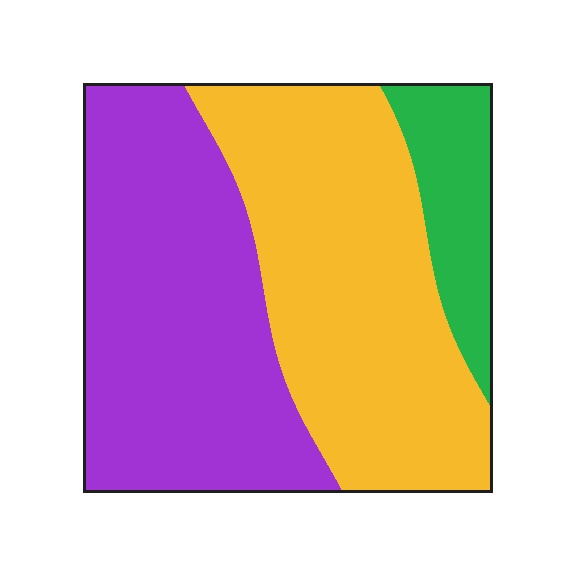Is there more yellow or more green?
Yellow.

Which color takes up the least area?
Green, at roughly 10%.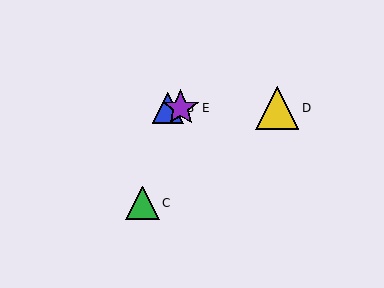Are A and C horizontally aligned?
No, A is at y≈108 and C is at y≈203.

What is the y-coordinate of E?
Object E is at y≈108.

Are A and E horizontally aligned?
Yes, both are at y≈108.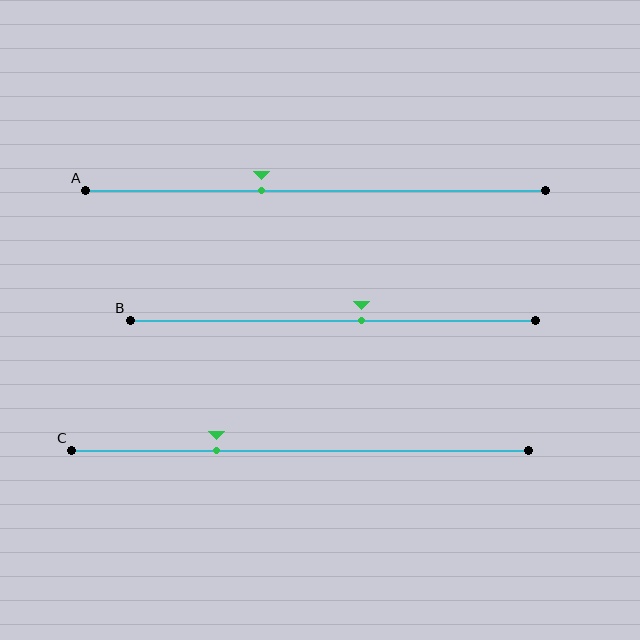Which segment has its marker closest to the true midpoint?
Segment B has its marker closest to the true midpoint.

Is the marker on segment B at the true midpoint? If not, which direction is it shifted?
No, the marker on segment B is shifted to the right by about 7% of the segment length.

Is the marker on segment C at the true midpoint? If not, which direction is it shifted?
No, the marker on segment C is shifted to the left by about 18% of the segment length.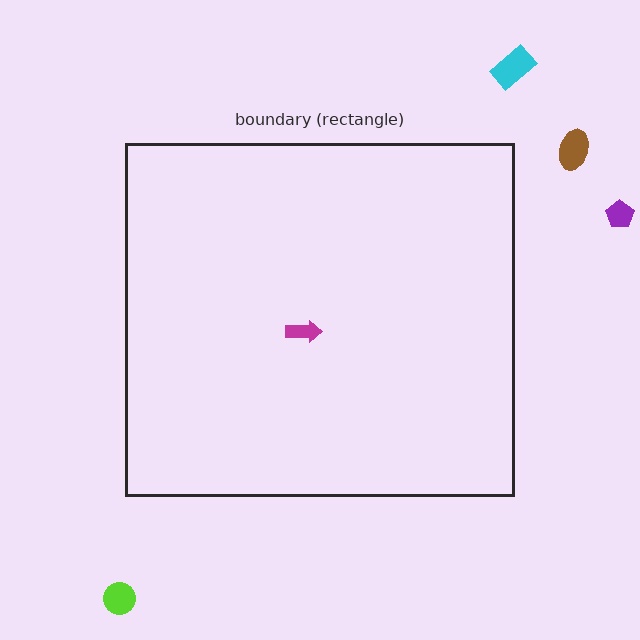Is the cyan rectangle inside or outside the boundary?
Outside.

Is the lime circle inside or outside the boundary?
Outside.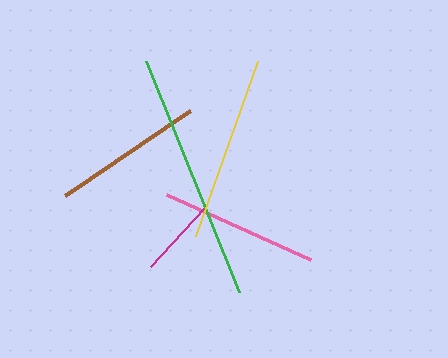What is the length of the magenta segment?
The magenta segment is approximately 79 pixels long.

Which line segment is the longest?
The green line is the longest at approximately 249 pixels.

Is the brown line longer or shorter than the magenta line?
The brown line is longer than the magenta line.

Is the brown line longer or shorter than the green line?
The green line is longer than the brown line.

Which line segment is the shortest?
The magenta line is the shortest at approximately 79 pixels.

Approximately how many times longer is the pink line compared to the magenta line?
The pink line is approximately 2.0 times the length of the magenta line.